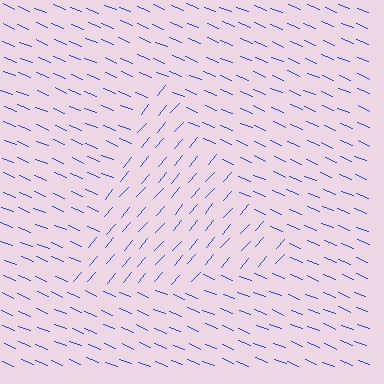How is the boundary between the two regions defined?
The boundary is defined purely by a change in line orientation (approximately 72 degrees difference). All lines are the same color and thickness.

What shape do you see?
I see a triangle.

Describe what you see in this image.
The image is filled with small blue line segments. A triangle region in the image has lines oriented differently from the surrounding lines, creating a visible texture boundary.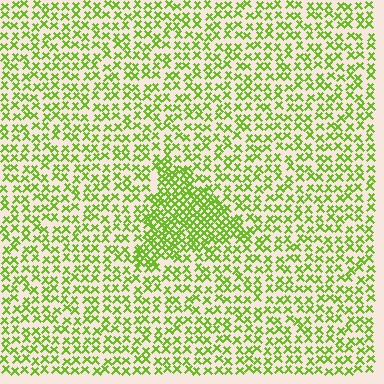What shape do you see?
I see a triangle.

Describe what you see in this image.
The image contains small lime elements arranged at two different densities. A triangle-shaped region is visible where the elements are more densely packed than the surrounding area.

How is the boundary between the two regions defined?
The boundary is defined by a change in element density (approximately 2.0x ratio). All elements are the same color, size, and shape.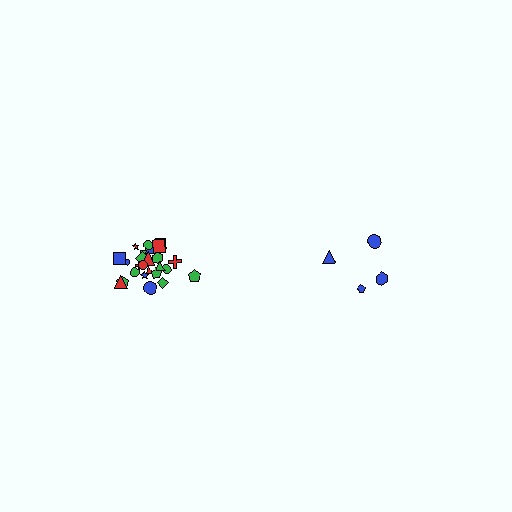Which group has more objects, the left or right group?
The left group.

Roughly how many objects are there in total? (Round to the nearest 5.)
Roughly 30 objects in total.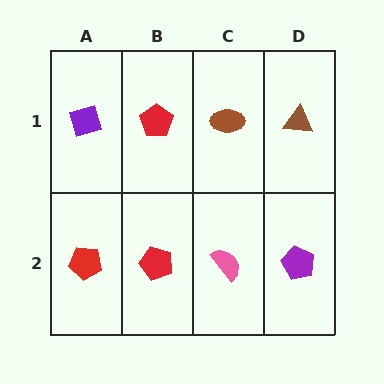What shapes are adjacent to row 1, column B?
A red pentagon (row 2, column B), a purple diamond (row 1, column A), a brown ellipse (row 1, column C).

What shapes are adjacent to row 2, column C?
A brown ellipse (row 1, column C), a red pentagon (row 2, column B), a purple pentagon (row 2, column D).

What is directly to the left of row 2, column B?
A red pentagon.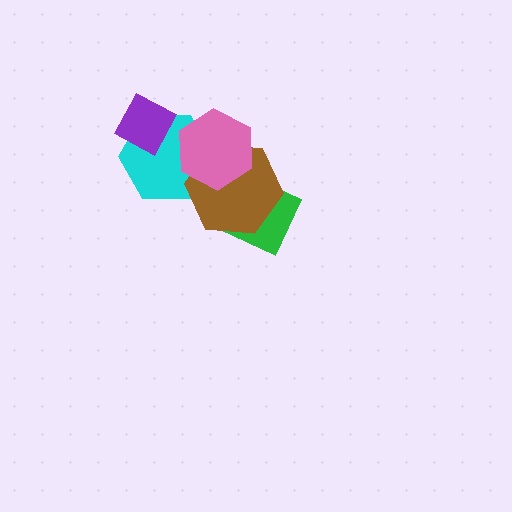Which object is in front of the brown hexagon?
The pink hexagon is in front of the brown hexagon.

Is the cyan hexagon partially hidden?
Yes, it is partially covered by another shape.